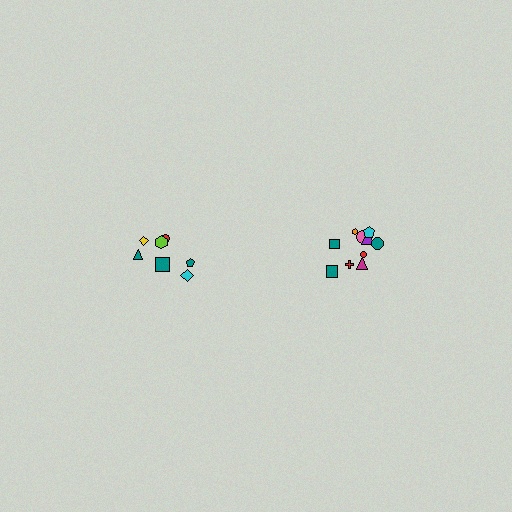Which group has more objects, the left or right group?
The right group.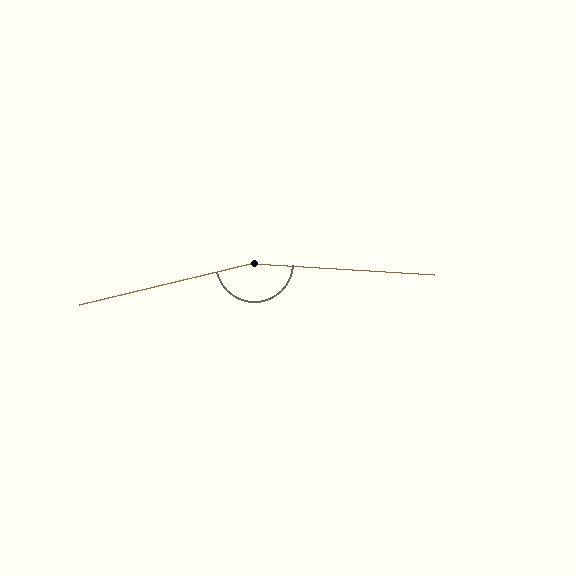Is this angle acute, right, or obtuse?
It is obtuse.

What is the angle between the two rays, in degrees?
Approximately 163 degrees.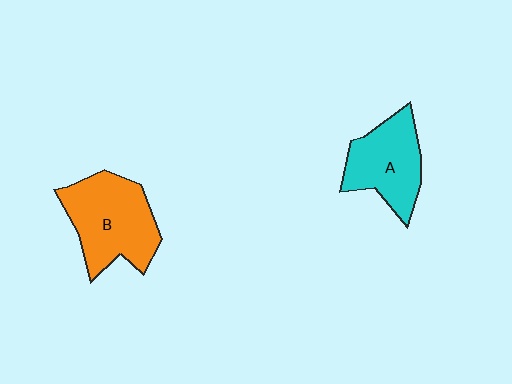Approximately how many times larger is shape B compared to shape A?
Approximately 1.2 times.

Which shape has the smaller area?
Shape A (cyan).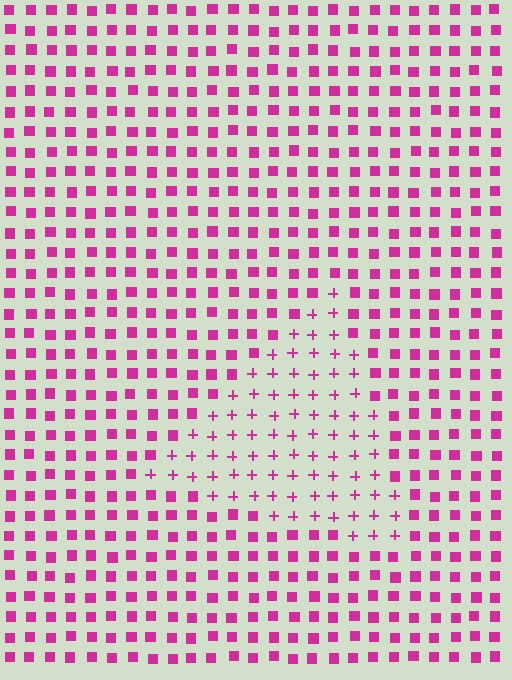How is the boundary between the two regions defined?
The boundary is defined by a change in element shape: plus signs inside vs. squares outside. All elements share the same color and spacing.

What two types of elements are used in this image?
The image uses plus signs inside the triangle region and squares outside it.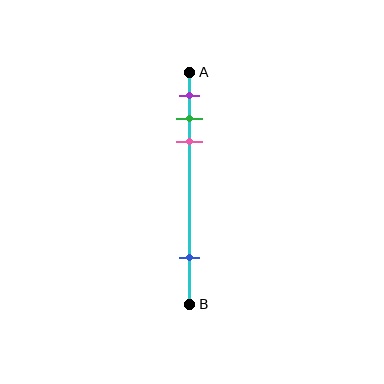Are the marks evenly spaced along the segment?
No, the marks are not evenly spaced.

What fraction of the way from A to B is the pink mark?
The pink mark is approximately 30% (0.3) of the way from A to B.